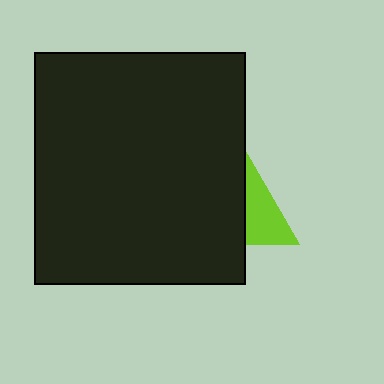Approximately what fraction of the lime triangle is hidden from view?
Roughly 53% of the lime triangle is hidden behind the black rectangle.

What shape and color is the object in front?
The object in front is a black rectangle.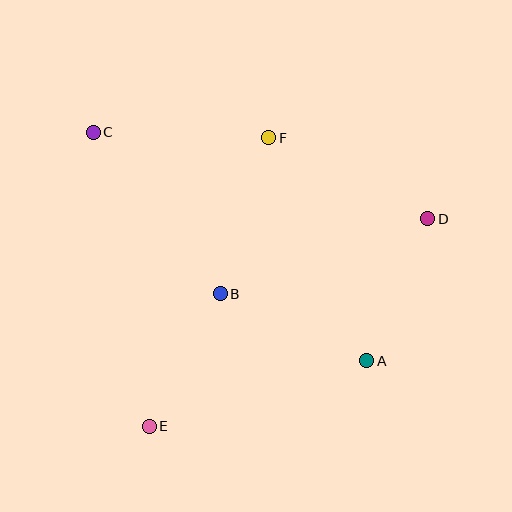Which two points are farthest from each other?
Points A and C are farthest from each other.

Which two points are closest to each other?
Points B and E are closest to each other.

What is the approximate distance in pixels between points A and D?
The distance between A and D is approximately 154 pixels.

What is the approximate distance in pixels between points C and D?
The distance between C and D is approximately 346 pixels.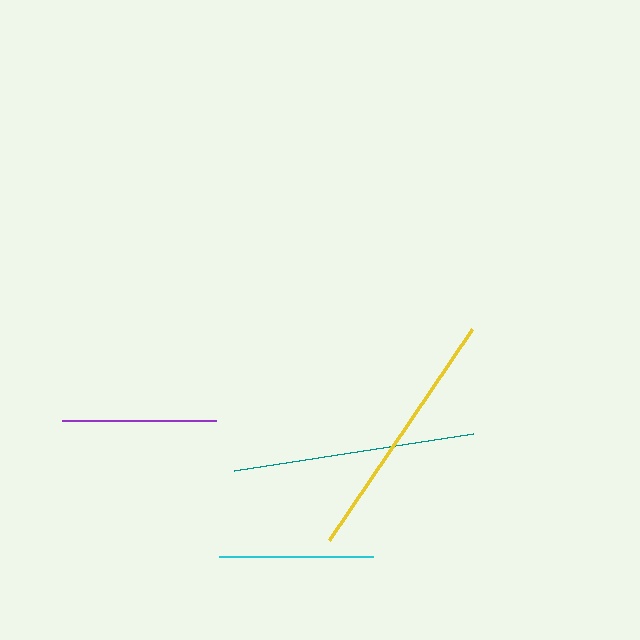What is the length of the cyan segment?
The cyan segment is approximately 154 pixels long.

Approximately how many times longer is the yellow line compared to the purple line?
The yellow line is approximately 1.7 times the length of the purple line.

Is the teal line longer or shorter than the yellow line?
The yellow line is longer than the teal line.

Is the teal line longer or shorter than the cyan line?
The teal line is longer than the cyan line.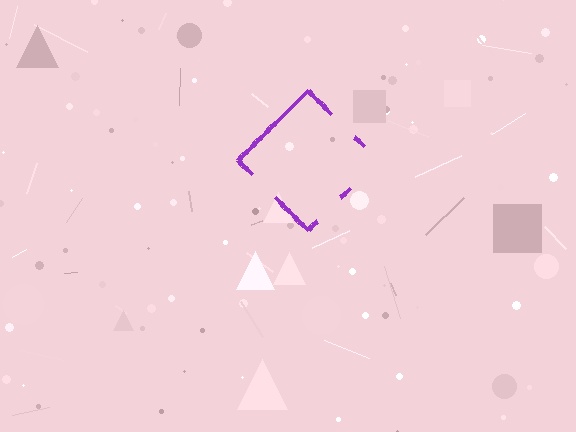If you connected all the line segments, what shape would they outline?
They would outline a diamond.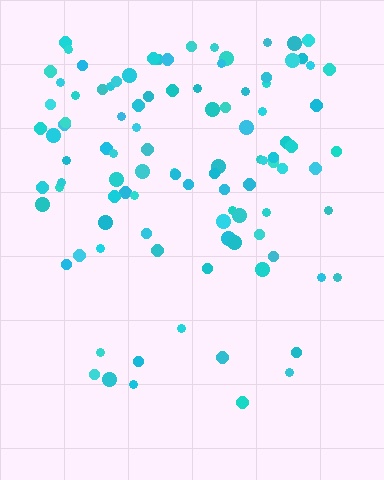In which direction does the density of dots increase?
From bottom to top, with the top side densest.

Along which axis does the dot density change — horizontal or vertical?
Vertical.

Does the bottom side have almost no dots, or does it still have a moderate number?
Still a moderate number, just noticeably fewer than the top.